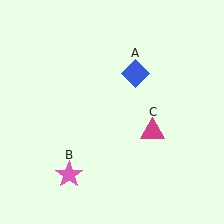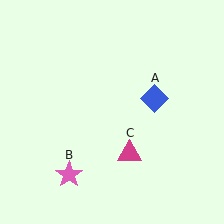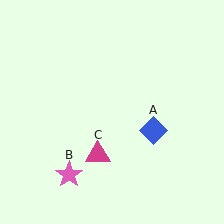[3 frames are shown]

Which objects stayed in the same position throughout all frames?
Pink star (object B) remained stationary.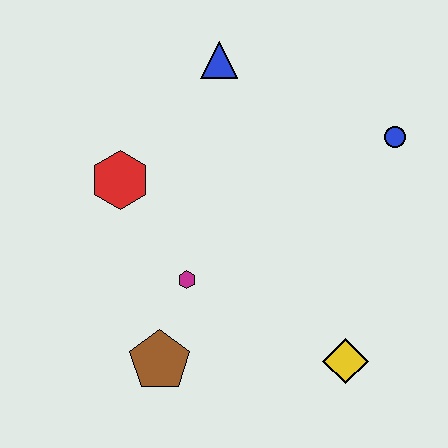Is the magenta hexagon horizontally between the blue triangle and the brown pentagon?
Yes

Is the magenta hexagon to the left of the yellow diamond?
Yes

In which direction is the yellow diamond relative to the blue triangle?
The yellow diamond is below the blue triangle.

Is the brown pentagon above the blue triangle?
No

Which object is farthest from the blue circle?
The brown pentagon is farthest from the blue circle.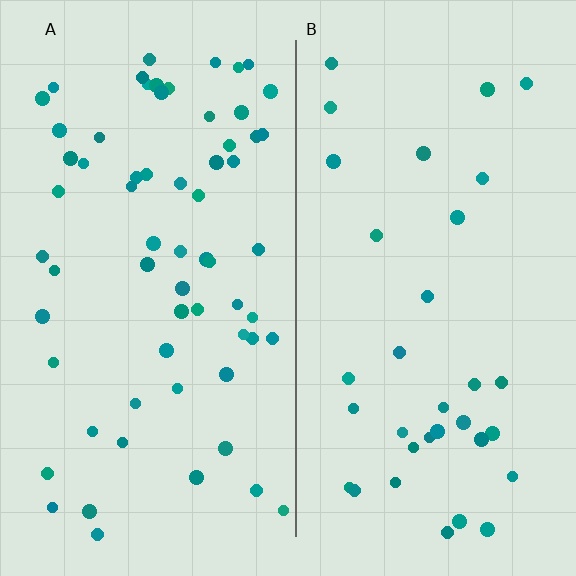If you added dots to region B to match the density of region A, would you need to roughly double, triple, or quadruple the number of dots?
Approximately double.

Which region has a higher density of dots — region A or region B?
A (the left).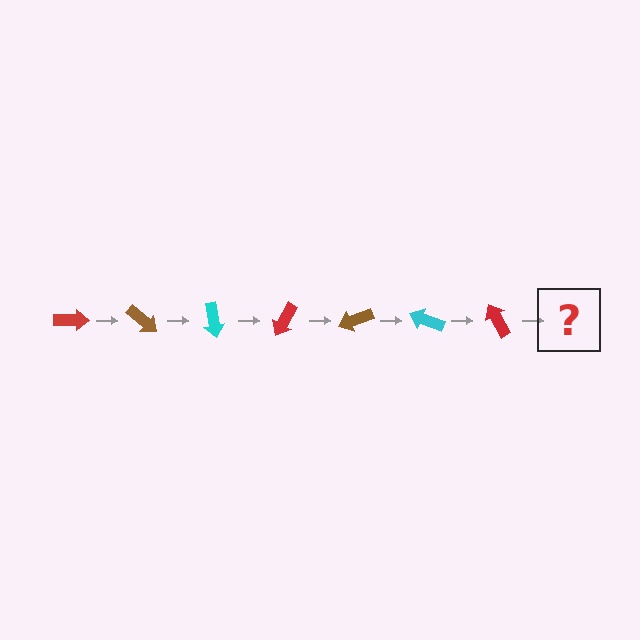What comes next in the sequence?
The next element should be a brown arrow, rotated 280 degrees from the start.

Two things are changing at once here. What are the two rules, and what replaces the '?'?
The two rules are that it rotates 40 degrees each step and the color cycles through red, brown, and cyan. The '?' should be a brown arrow, rotated 280 degrees from the start.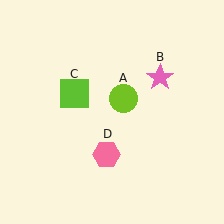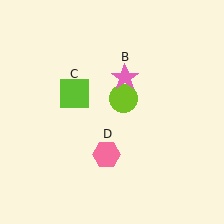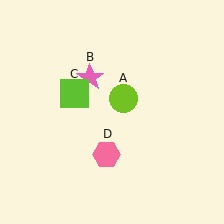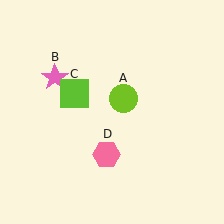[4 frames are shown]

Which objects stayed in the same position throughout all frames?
Lime circle (object A) and lime square (object C) and pink hexagon (object D) remained stationary.